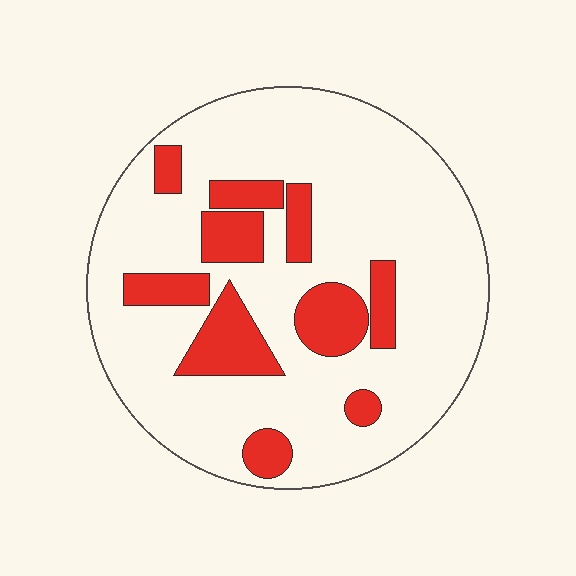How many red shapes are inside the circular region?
10.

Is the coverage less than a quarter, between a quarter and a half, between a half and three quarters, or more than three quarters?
Less than a quarter.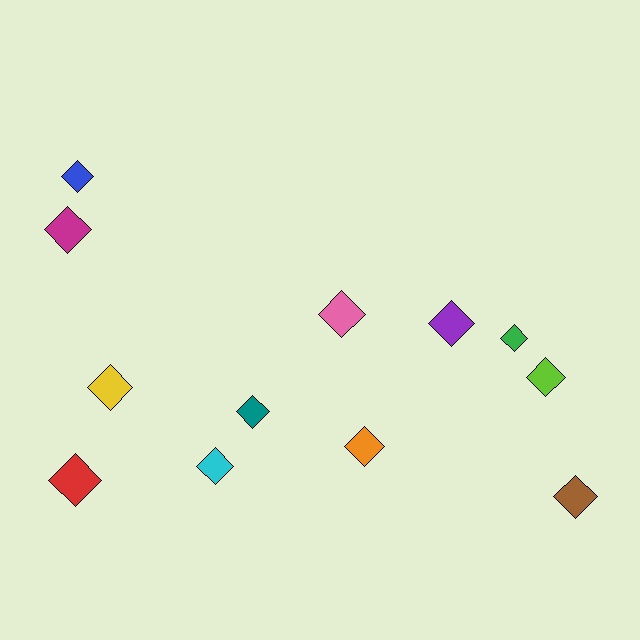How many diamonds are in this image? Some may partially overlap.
There are 12 diamonds.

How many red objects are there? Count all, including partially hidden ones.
There is 1 red object.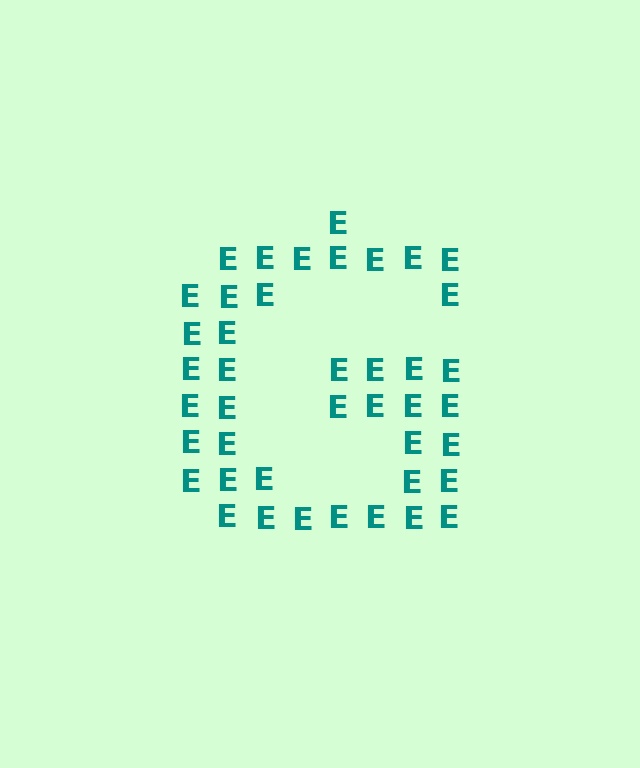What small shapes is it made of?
It is made of small letter E's.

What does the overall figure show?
The overall figure shows the letter G.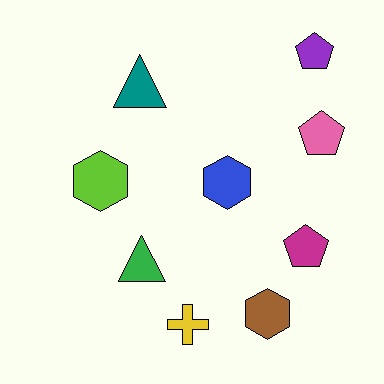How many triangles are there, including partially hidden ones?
There are 2 triangles.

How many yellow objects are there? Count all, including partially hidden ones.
There is 1 yellow object.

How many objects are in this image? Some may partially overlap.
There are 9 objects.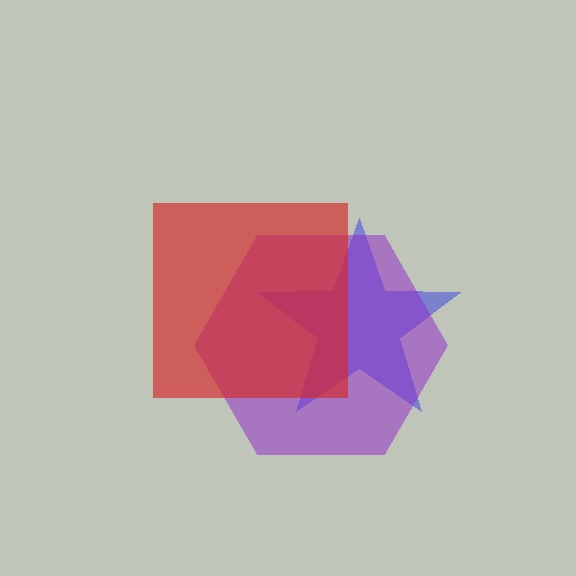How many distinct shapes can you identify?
There are 3 distinct shapes: a blue star, a purple hexagon, a red square.